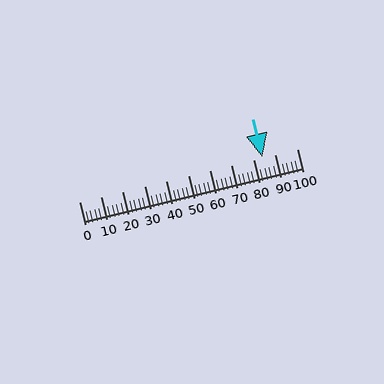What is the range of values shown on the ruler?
The ruler shows values from 0 to 100.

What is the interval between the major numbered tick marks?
The major tick marks are spaced 10 units apart.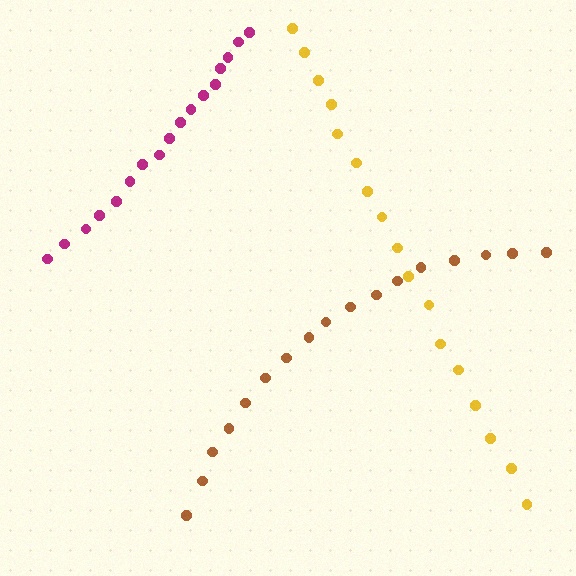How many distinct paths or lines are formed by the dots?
There are 3 distinct paths.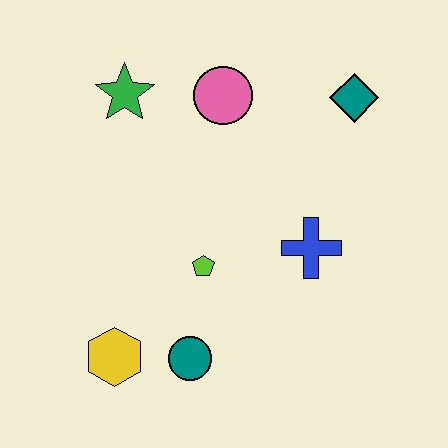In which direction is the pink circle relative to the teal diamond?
The pink circle is to the left of the teal diamond.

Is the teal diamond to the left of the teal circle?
No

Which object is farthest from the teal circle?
The teal diamond is farthest from the teal circle.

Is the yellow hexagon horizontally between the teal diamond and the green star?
No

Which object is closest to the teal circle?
The yellow hexagon is closest to the teal circle.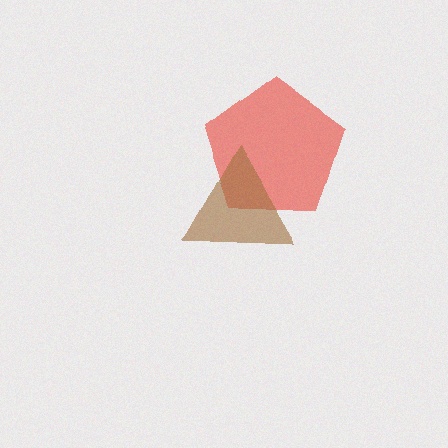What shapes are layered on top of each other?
The layered shapes are: a red pentagon, a brown triangle.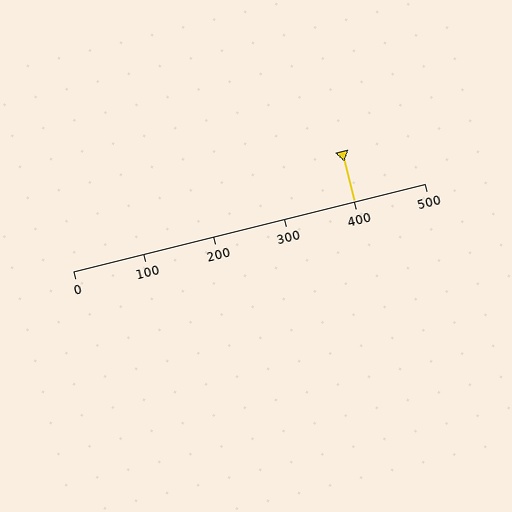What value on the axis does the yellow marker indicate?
The marker indicates approximately 400.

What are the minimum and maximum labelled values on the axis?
The axis runs from 0 to 500.